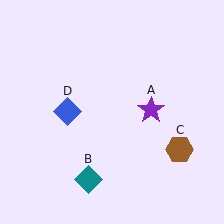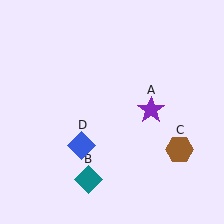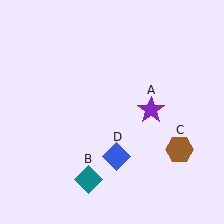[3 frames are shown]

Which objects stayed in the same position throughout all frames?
Purple star (object A) and teal diamond (object B) and brown hexagon (object C) remained stationary.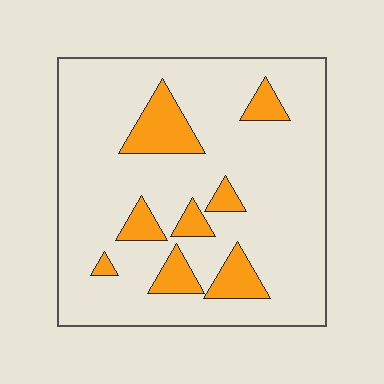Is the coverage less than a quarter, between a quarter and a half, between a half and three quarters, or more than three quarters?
Less than a quarter.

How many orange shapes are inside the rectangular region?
8.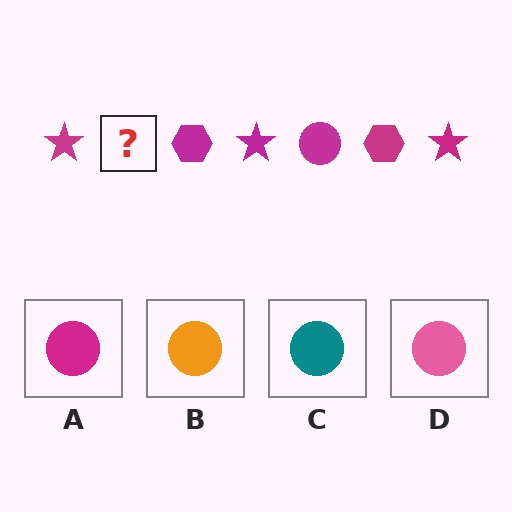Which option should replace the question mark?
Option A.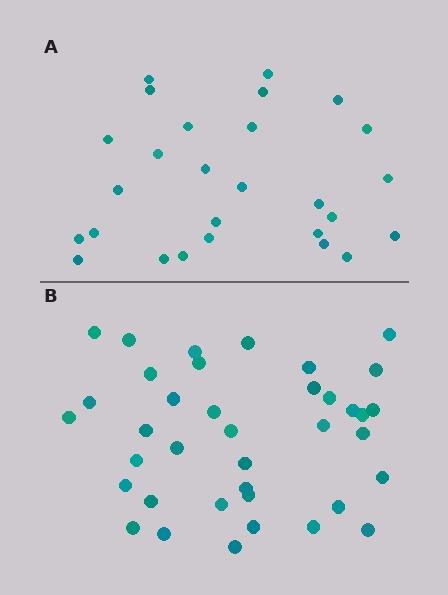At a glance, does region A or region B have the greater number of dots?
Region B (the bottom region) has more dots.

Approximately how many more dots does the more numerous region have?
Region B has roughly 12 or so more dots than region A.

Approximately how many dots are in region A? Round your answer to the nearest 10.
About 30 dots. (The exact count is 27, which rounds to 30.)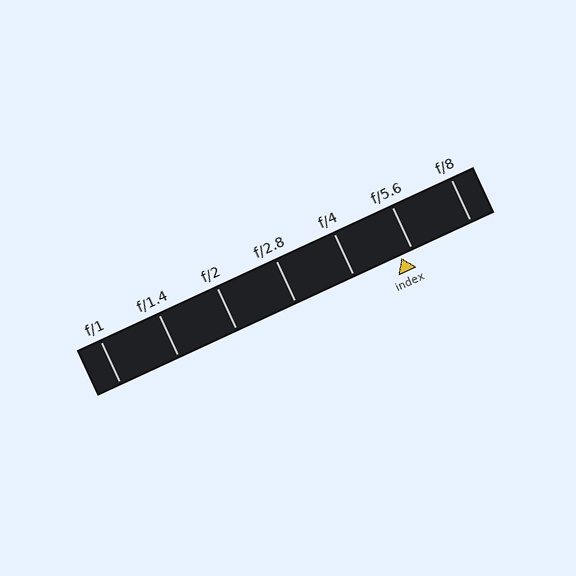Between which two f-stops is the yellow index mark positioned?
The index mark is between f/4 and f/5.6.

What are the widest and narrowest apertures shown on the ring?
The widest aperture shown is f/1 and the narrowest is f/8.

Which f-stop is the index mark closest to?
The index mark is closest to f/5.6.